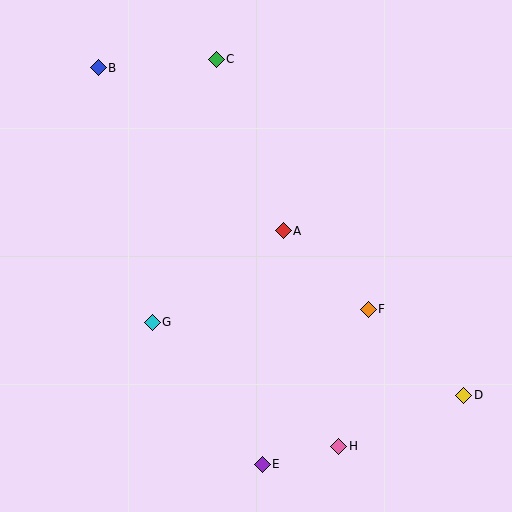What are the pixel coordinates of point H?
Point H is at (339, 446).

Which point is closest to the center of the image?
Point A at (283, 231) is closest to the center.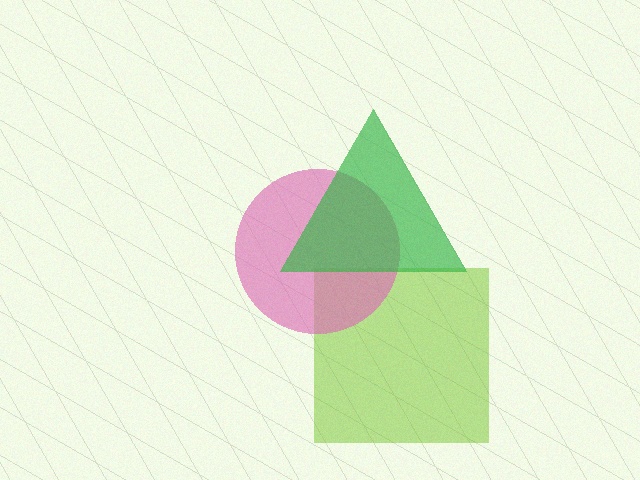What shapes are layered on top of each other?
The layered shapes are: a lime square, a pink circle, a green triangle.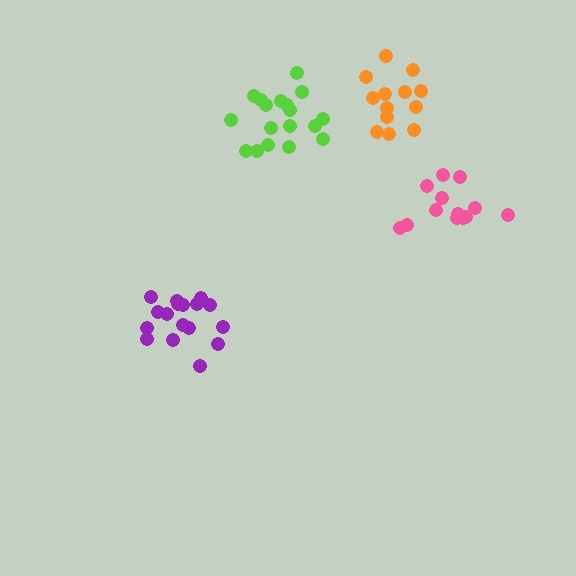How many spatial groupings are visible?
There are 4 spatial groupings.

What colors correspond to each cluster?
The clusters are colored: purple, pink, lime, orange.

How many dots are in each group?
Group 1: 17 dots, Group 2: 14 dots, Group 3: 18 dots, Group 4: 13 dots (62 total).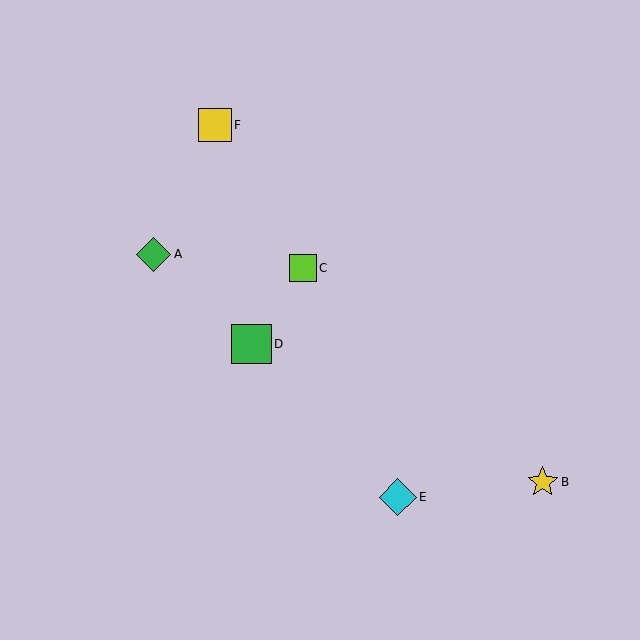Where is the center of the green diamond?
The center of the green diamond is at (154, 254).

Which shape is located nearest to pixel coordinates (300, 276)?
The lime square (labeled C) at (303, 268) is nearest to that location.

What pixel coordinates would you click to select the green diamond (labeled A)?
Click at (154, 254) to select the green diamond A.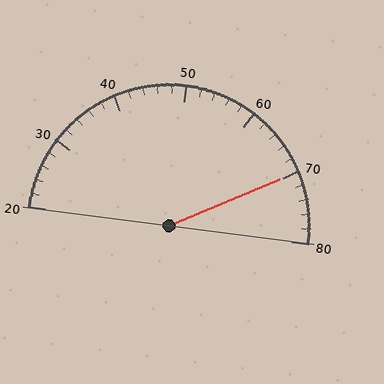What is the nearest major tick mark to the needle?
The nearest major tick mark is 70.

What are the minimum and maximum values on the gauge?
The gauge ranges from 20 to 80.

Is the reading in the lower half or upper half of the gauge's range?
The reading is in the upper half of the range (20 to 80).